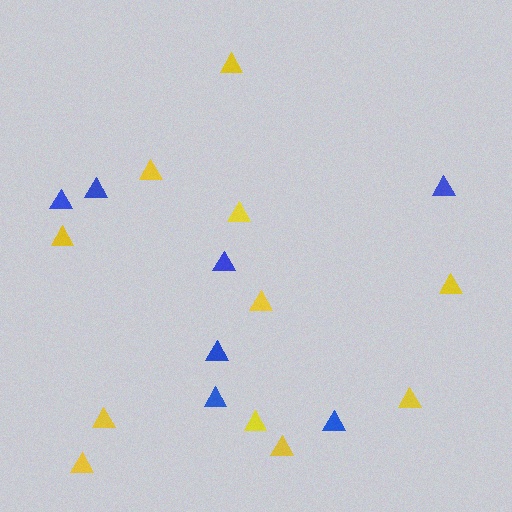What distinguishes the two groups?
There are 2 groups: one group of yellow triangles (11) and one group of blue triangles (7).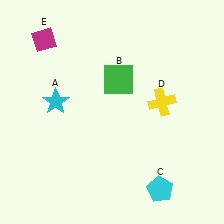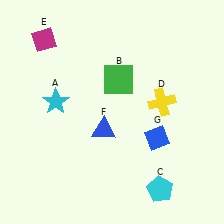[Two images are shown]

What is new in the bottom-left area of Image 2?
A blue triangle (F) was added in the bottom-left area of Image 2.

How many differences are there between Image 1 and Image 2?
There are 2 differences between the two images.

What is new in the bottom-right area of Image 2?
A blue diamond (G) was added in the bottom-right area of Image 2.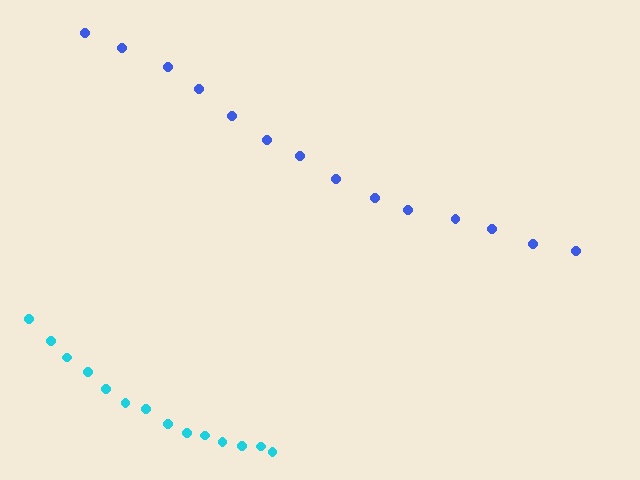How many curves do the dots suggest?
There are 2 distinct paths.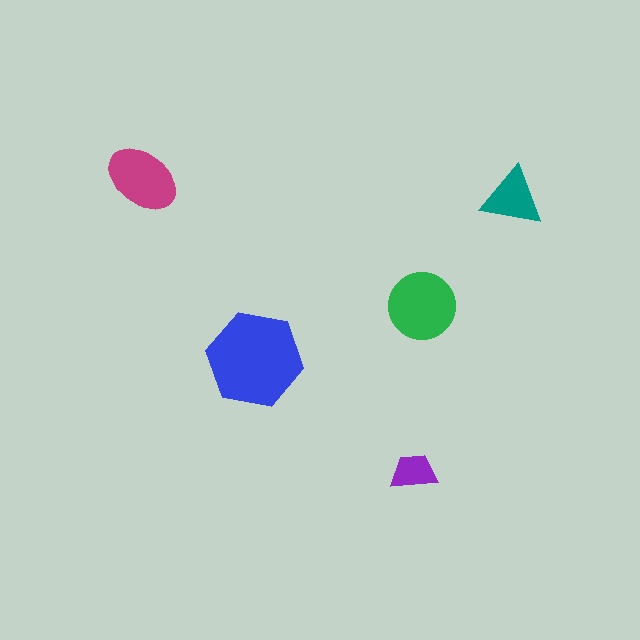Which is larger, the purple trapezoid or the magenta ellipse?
The magenta ellipse.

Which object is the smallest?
The purple trapezoid.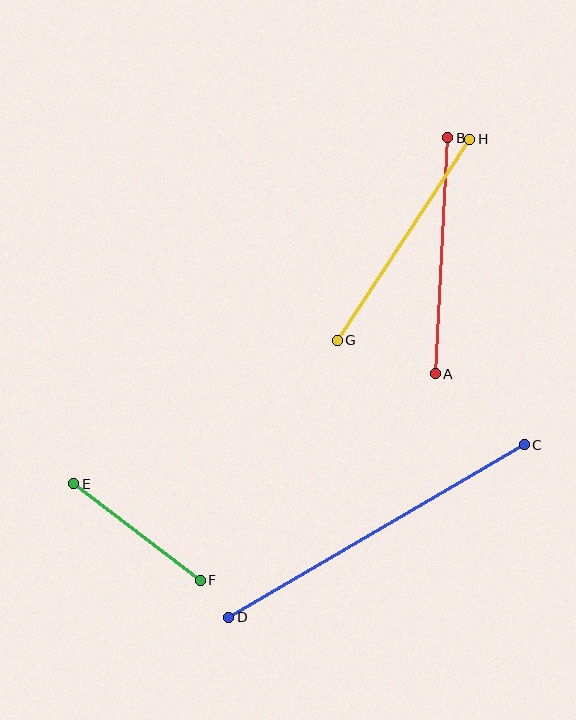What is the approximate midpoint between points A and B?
The midpoint is at approximately (442, 256) pixels.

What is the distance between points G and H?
The distance is approximately 241 pixels.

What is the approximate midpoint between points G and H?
The midpoint is at approximately (403, 240) pixels.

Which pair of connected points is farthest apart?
Points C and D are farthest apart.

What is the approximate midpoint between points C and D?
The midpoint is at approximately (376, 531) pixels.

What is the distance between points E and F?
The distance is approximately 159 pixels.